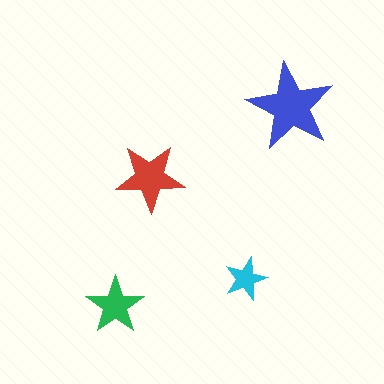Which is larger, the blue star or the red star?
The blue one.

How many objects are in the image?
There are 4 objects in the image.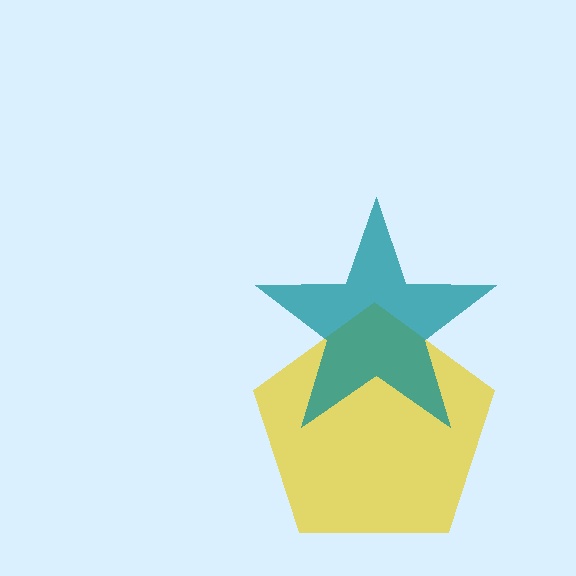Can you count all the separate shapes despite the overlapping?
Yes, there are 2 separate shapes.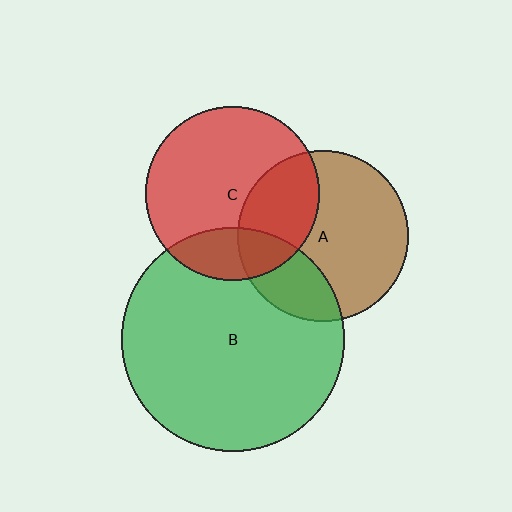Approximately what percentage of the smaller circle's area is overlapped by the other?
Approximately 30%.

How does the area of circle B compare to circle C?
Approximately 1.7 times.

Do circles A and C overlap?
Yes.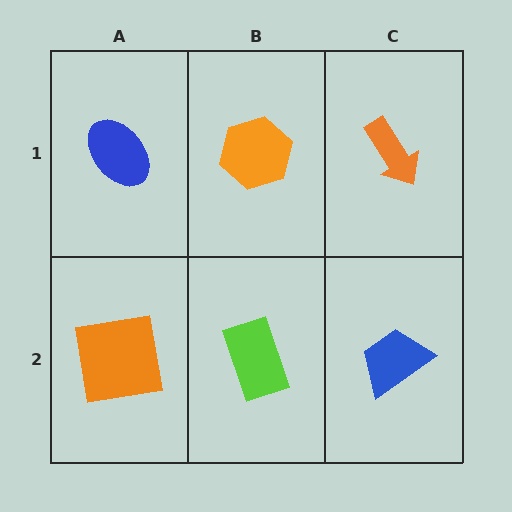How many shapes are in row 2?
3 shapes.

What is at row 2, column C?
A blue trapezoid.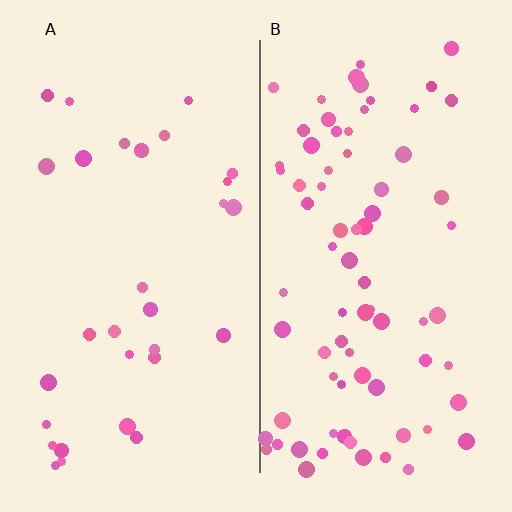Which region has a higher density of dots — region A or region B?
B (the right).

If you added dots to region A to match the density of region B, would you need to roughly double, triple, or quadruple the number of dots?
Approximately triple.